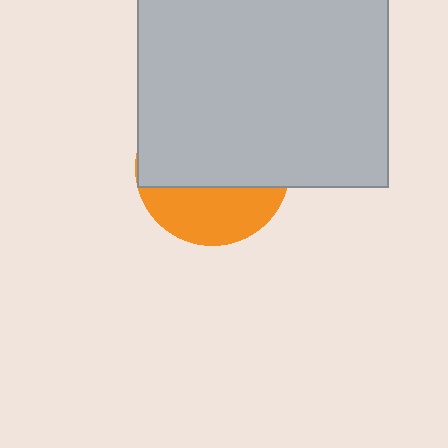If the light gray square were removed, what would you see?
You would see the complete orange circle.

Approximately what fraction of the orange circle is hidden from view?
Roughly 65% of the orange circle is hidden behind the light gray square.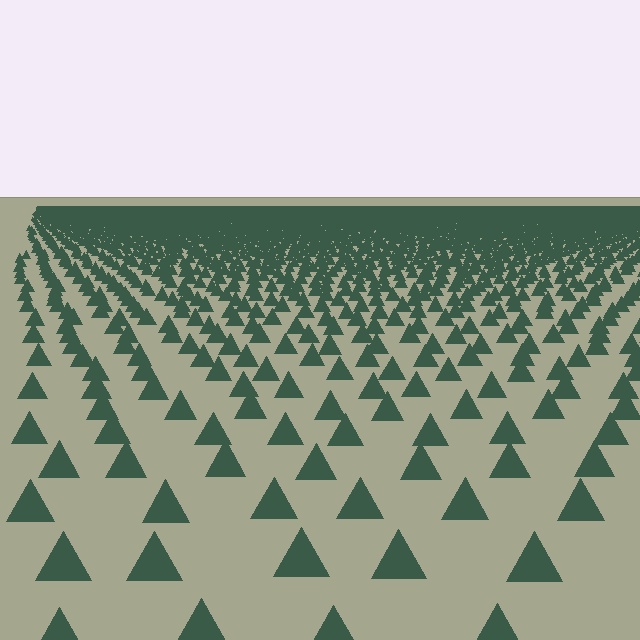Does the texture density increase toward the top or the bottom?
Density increases toward the top.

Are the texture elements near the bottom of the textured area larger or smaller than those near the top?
Larger. Near the bottom, elements are closer to the viewer and appear at a bigger on-screen size.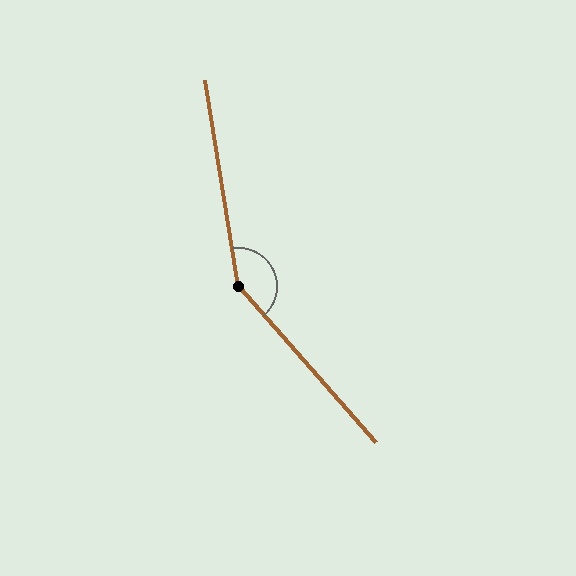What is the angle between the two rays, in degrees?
Approximately 148 degrees.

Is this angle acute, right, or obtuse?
It is obtuse.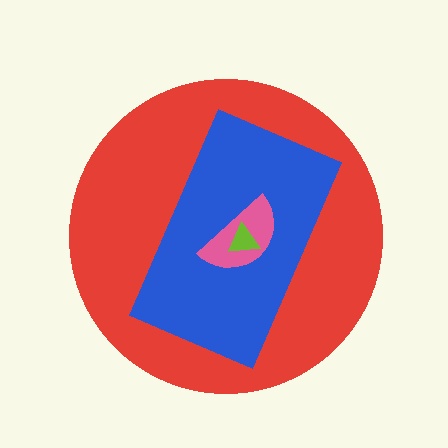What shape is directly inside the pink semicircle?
The lime triangle.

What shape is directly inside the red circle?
The blue rectangle.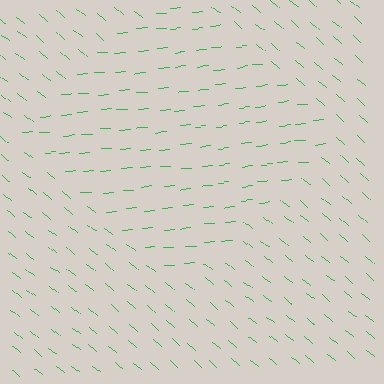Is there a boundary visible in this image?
Yes, there is a texture boundary formed by a change in line orientation.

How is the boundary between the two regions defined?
The boundary is defined purely by a change in line orientation (approximately 45 degrees difference). All lines are the same color and thickness.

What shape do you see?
I see a diamond.